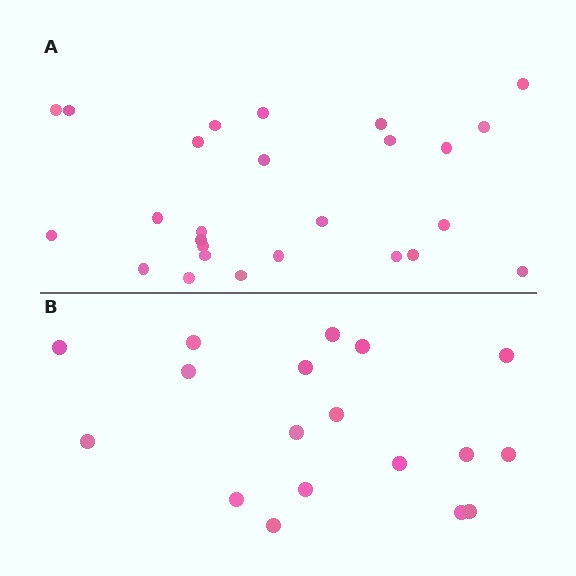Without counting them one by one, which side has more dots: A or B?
Region A (the top region) has more dots.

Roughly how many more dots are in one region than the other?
Region A has roughly 8 or so more dots than region B.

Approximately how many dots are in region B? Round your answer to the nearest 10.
About 20 dots. (The exact count is 18, which rounds to 20.)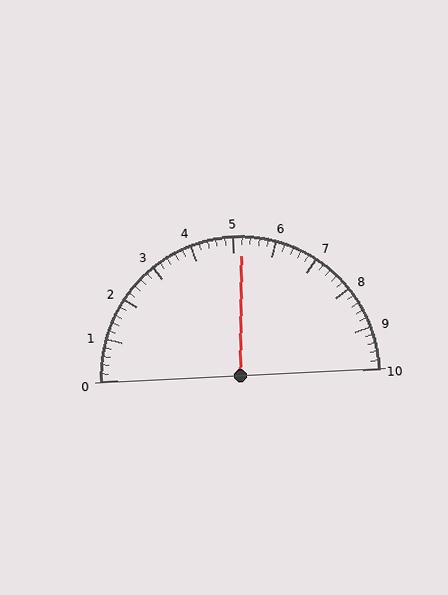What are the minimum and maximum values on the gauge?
The gauge ranges from 0 to 10.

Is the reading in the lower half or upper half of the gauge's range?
The reading is in the upper half of the range (0 to 10).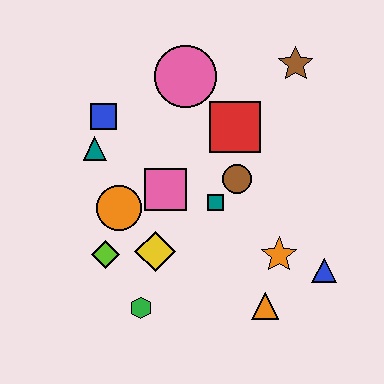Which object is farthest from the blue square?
The blue triangle is farthest from the blue square.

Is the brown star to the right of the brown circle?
Yes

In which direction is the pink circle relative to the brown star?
The pink circle is to the left of the brown star.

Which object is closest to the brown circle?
The teal square is closest to the brown circle.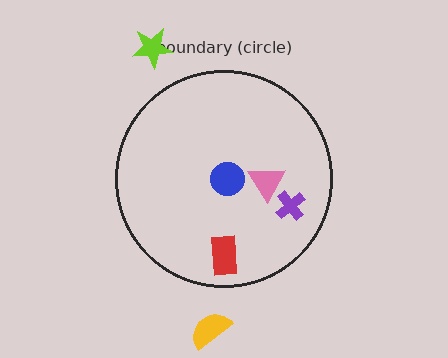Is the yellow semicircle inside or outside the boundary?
Outside.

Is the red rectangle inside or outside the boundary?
Inside.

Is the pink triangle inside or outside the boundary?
Inside.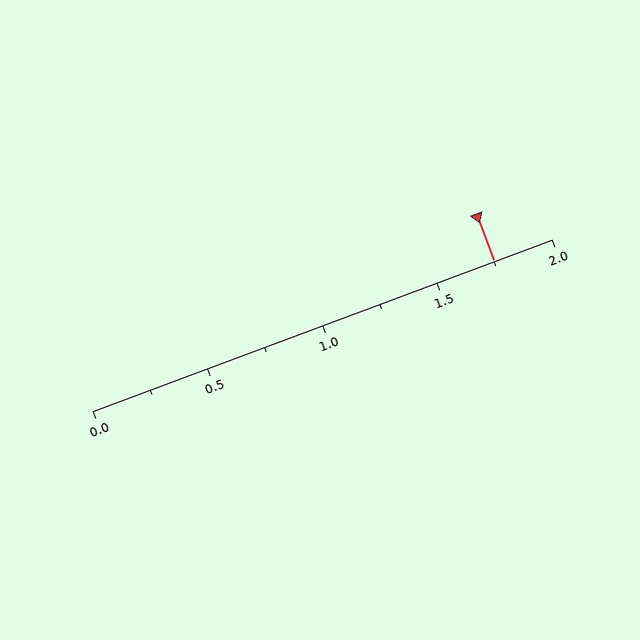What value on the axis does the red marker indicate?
The marker indicates approximately 1.75.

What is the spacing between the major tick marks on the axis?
The major ticks are spaced 0.5 apart.